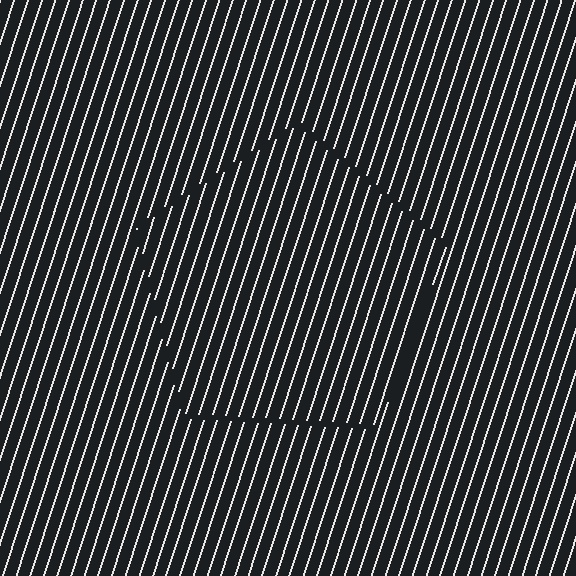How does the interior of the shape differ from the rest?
The interior of the shape contains the same grating, shifted by half a period — the contour is defined by the phase discontinuity where line-ends from the inner and outer gratings abut.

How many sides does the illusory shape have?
5 sides — the line-ends trace a pentagon.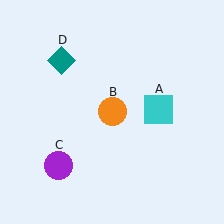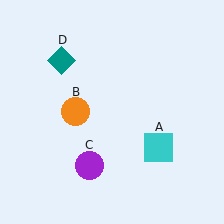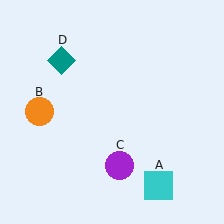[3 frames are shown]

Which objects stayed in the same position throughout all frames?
Teal diamond (object D) remained stationary.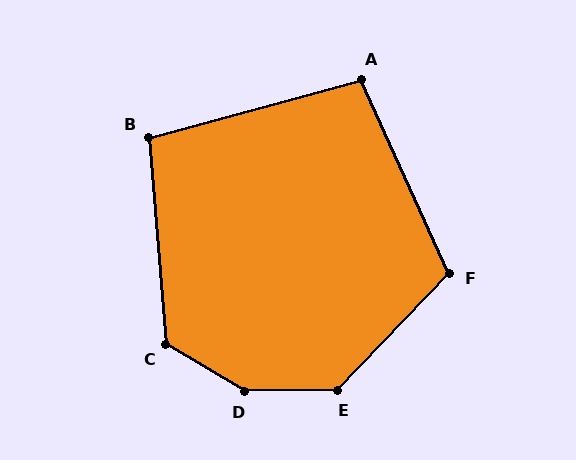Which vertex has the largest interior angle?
D, at approximately 148 degrees.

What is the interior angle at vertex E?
Approximately 135 degrees (obtuse).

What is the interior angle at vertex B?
Approximately 100 degrees (obtuse).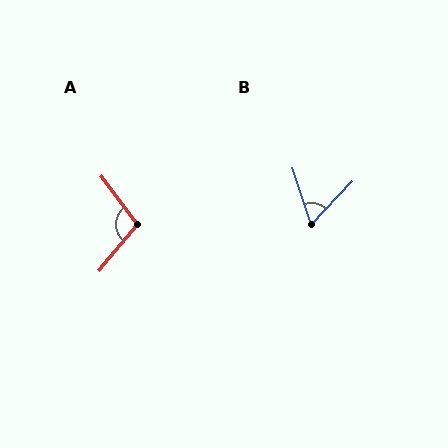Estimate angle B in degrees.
Approximately 62 degrees.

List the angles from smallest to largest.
B (62°), A (104°).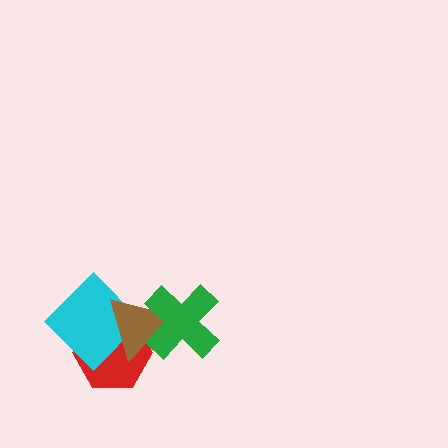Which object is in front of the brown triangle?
The green cross is in front of the brown triangle.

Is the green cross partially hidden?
No, no other shape covers it.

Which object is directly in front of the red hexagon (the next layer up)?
The cyan diamond is directly in front of the red hexagon.